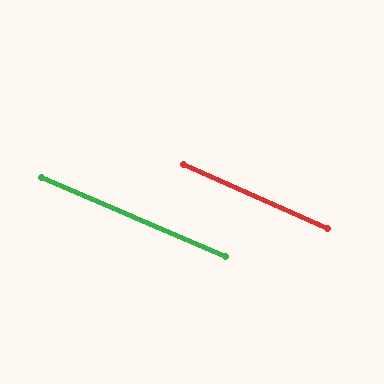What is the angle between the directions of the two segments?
Approximately 1 degree.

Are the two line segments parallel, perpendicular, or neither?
Parallel — their directions differ by only 0.5°.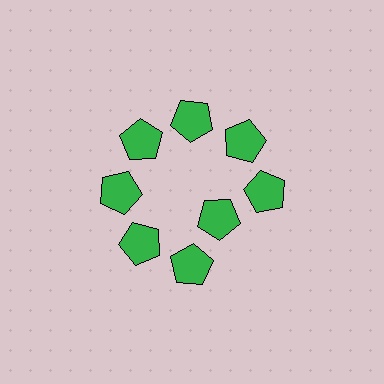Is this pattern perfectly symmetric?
No. The 8 green pentagons are arranged in a ring, but one element near the 4 o'clock position is pulled inward toward the center, breaking the 8-fold rotational symmetry.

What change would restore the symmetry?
The symmetry would be restored by moving it outward, back onto the ring so that all 8 pentagons sit at equal angles and equal distance from the center.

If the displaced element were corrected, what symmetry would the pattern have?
It would have 8-fold rotational symmetry — the pattern would map onto itself every 45 degrees.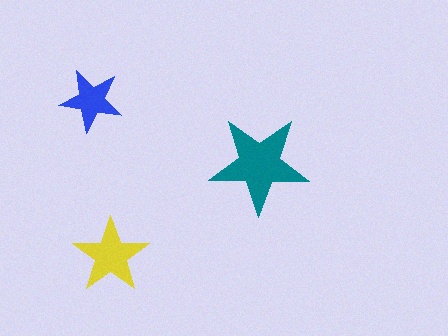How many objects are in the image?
There are 3 objects in the image.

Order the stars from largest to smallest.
the teal one, the yellow one, the blue one.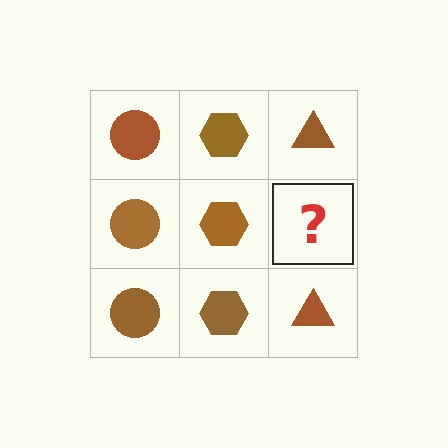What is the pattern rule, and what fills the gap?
The rule is that each column has a consistent shape. The gap should be filled with a brown triangle.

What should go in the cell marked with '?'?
The missing cell should contain a brown triangle.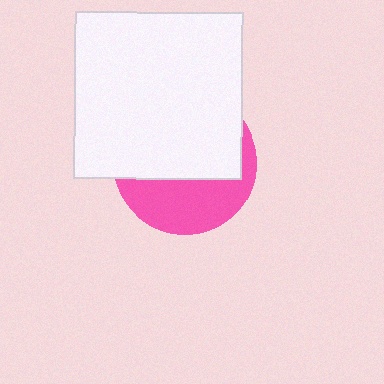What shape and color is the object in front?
The object in front is a white square.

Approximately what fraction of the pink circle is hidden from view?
Roughly 60% of the pink circle is hidden behind the white square.